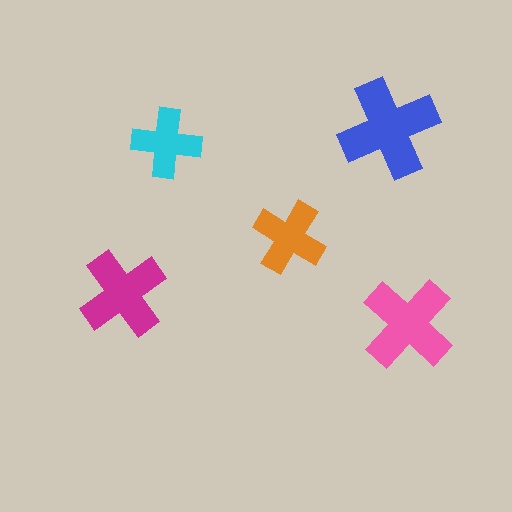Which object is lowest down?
The pink cross is bottommost.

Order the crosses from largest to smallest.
the blue one, the pink one, the magenta one, the orange one, the cyan one.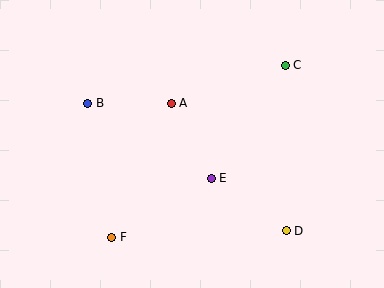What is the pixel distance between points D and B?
The distance between D and B is 236 pixels.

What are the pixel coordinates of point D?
Point D is at (286, 231).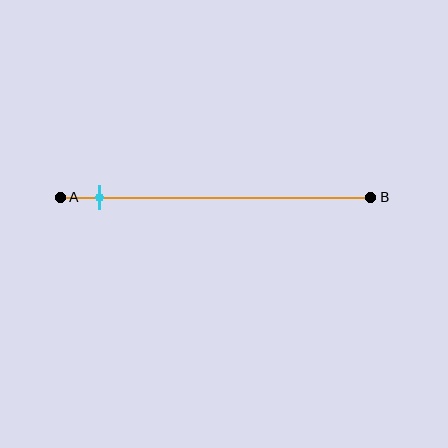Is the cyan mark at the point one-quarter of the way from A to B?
No, the mark is at about 15% from A, not at the 25% one-quarter point.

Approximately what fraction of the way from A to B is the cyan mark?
The cyan mark is approximately 15% of the way from A to B.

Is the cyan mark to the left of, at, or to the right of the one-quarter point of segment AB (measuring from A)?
The cyan mark is to the left of the one-quarter point of segment AB.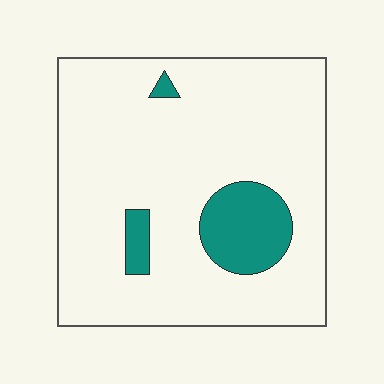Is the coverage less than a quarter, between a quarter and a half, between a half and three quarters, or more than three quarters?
Less than a quarter.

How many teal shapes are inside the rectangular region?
3.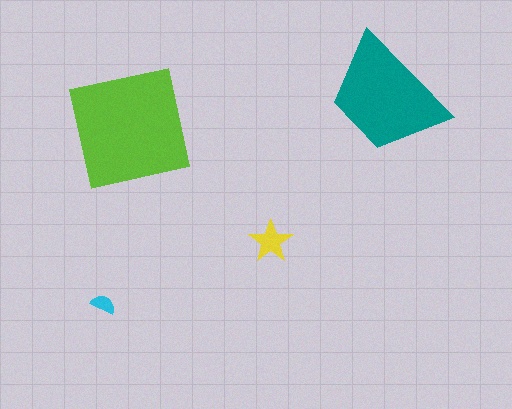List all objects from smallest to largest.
The cyan semicircle, the yellow star, the teal trapezoid, the lime square.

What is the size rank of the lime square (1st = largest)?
1st.